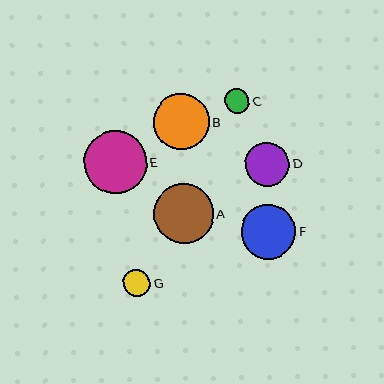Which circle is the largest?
Circle E is the largest with a size of approximately 63 pixels.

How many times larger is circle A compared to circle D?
Circle A is approximately 1.4 times the size of circle D.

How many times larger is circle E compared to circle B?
Circle E is approximately 1.1 times the size of circle B.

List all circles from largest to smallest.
From largest to smallest: E, A, B, F, D, G, C.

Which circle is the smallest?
Circle C is the smallest with a size of approximately 25 pixels.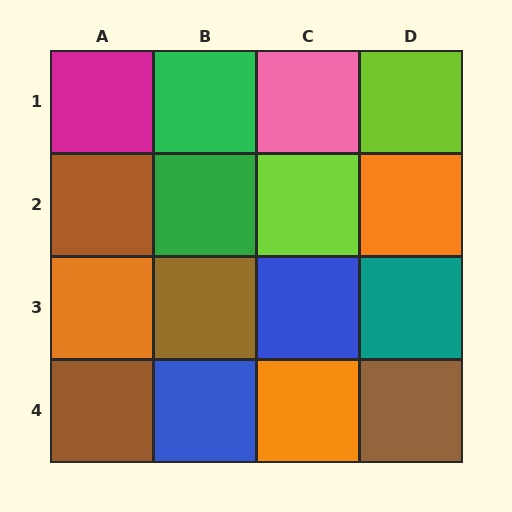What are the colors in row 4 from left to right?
Brown, blue, orange, brown.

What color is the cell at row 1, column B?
Green.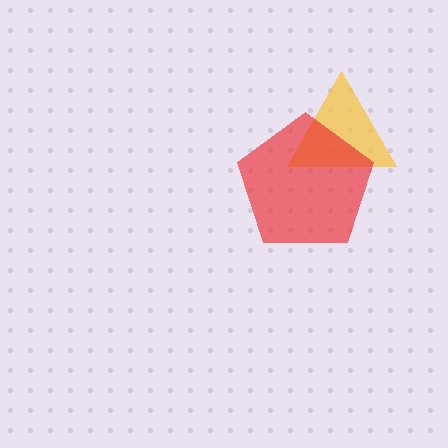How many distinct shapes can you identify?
There are 2 distinct shapes: a yellow triangle, a red pentagon.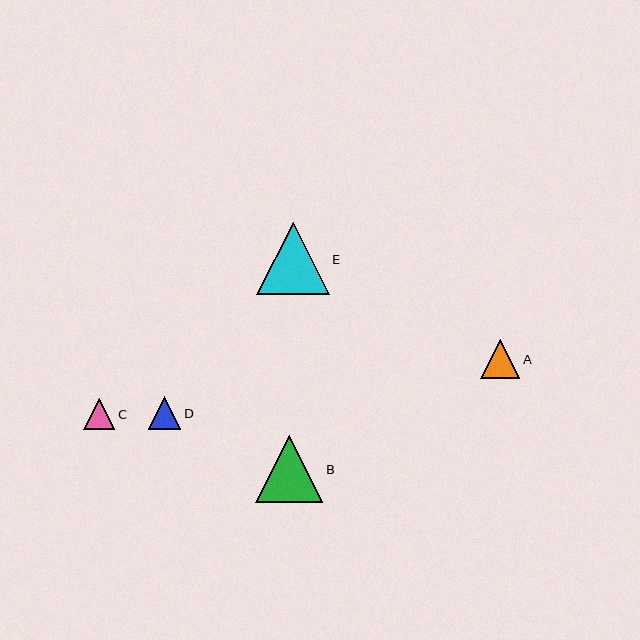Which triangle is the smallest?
Triangle C is the smallest with a size of approximately 31 pixels.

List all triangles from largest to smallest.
From largest to smallest: E, B, A, D, C.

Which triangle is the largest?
Triangle E is the largest with a size of approximately 73 pixels.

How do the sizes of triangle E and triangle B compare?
Triangle E and triangle B are approximately the same size.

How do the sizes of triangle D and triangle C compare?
Triangle D and triangle C are approximately the same size.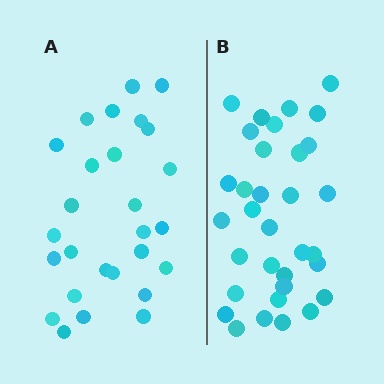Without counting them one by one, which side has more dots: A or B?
Region B (the right region) has more dots.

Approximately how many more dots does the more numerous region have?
Region B has about 6 more dots than region A.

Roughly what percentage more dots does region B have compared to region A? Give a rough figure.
About 20% more.